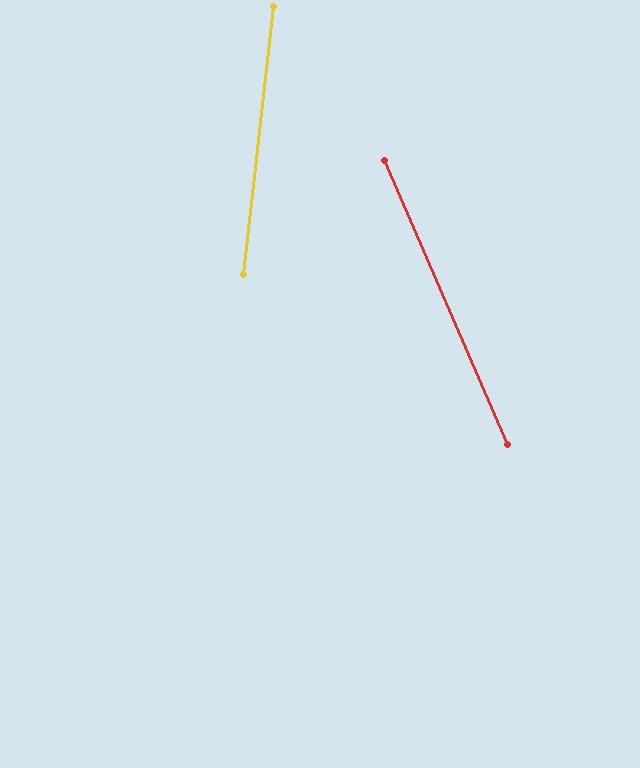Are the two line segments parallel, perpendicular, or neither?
Neither parallel nor perpendicular — they differ by about 30°.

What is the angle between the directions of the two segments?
Approximately 30 degrees.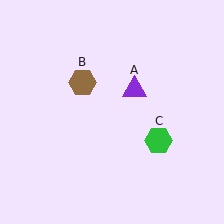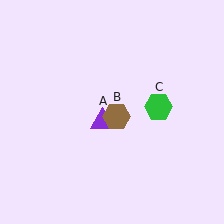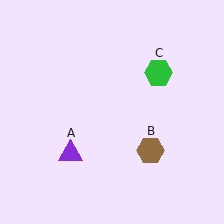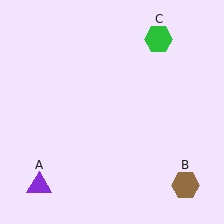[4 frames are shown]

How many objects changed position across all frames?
3 objects changed position: purple triangle (object A), brown hexagon (object B), green hexagon (object C).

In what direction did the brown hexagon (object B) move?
The brown hexagon (object B) moved down and to the right.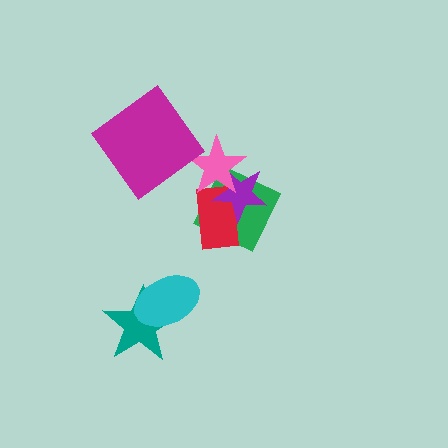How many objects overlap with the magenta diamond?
0 objects overlap with the magenta diamond.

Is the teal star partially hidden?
Yes, it is partially covered by another shape.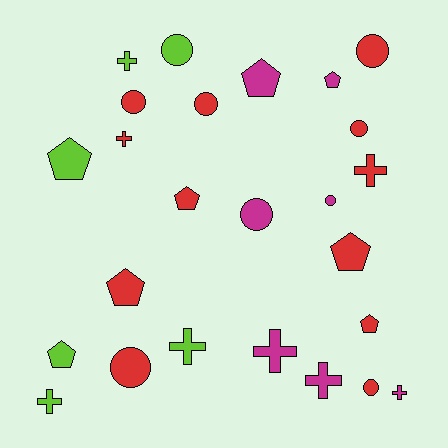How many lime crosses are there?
There are 3 lime crosses.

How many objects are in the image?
There are 25 objects.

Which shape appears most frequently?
Circle, with 9 objects.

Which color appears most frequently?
Red, with 12 objects.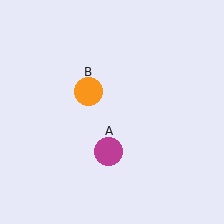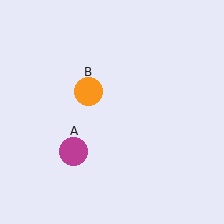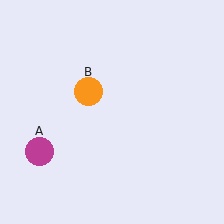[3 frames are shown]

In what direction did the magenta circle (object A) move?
The magenta circle (object A) moved left.